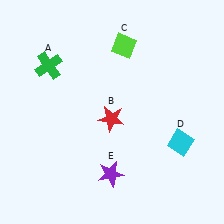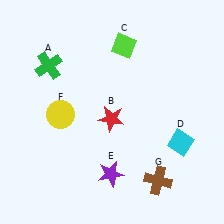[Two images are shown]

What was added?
A yellow circle (F), a brown cross (G) were added in Image 2.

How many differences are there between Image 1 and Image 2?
There are 2 differences between the two images.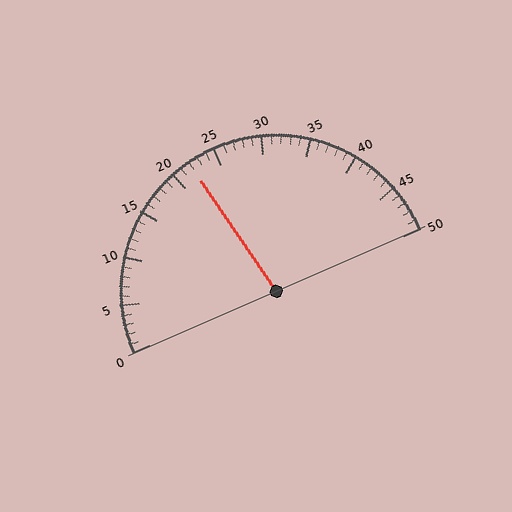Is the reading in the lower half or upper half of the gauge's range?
The reading is in the lower half of the range (0 to 50).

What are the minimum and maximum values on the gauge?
The gauge ranges from 0 to 50.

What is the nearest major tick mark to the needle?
The nearest major tick mark is 20.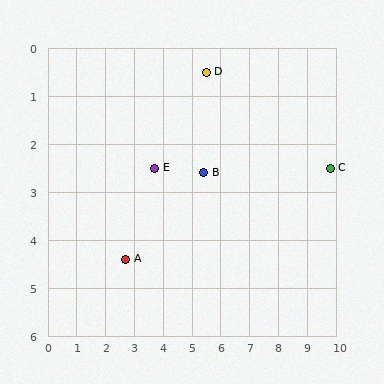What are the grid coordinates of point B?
Point B is at approximately (5.4, 2.6).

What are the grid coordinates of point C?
Point C is at approximately (9.8, 2.5).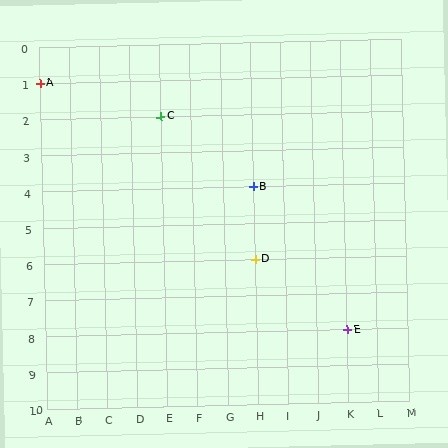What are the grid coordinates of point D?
Point D is at grid coordinates (H, 6).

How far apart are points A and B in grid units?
Points A and B are 7 columns and 3 rows apart (about 7.6 grid units diagonally).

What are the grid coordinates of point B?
Point B is at grid coordinates (H, 4).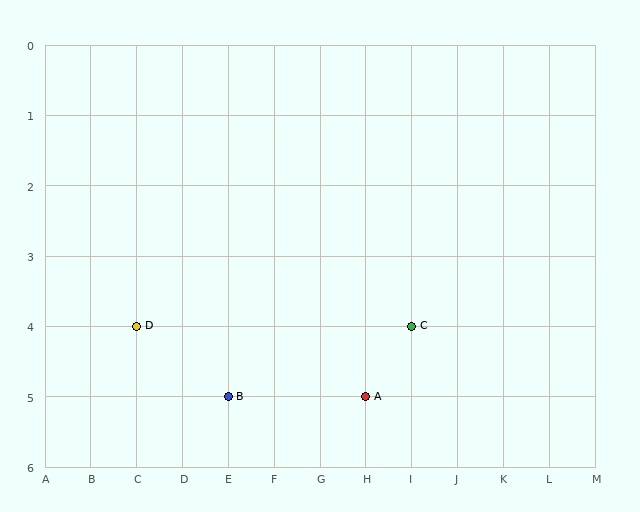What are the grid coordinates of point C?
Point C is at grid coordinates (I, 4).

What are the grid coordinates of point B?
Point B is at grid coordinates (E, 5).